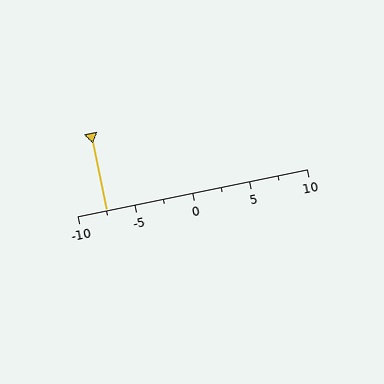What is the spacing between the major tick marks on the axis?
The major ticks are spaced 5 apart.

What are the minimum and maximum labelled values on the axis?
The axis runs from -10 to 10.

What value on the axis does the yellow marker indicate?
The marker indicates approximately -7.5.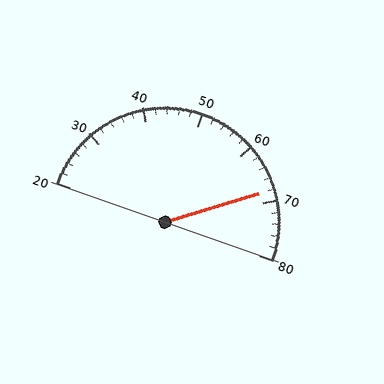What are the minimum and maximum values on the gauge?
The gauge ranges from 20 to 80.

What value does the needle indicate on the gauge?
The needle indicates approximately 68.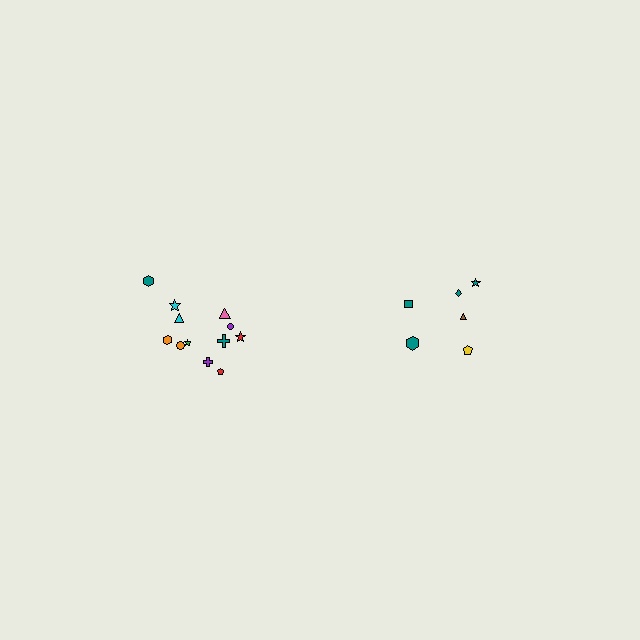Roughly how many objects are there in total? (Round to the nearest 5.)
Roughly 20 objects in total.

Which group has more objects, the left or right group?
The left group.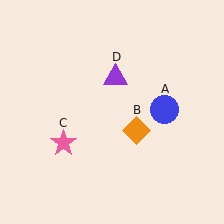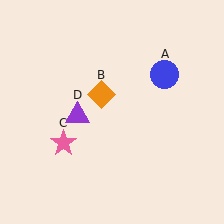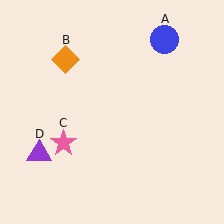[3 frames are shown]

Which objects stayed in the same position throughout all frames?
Pink star (object C) remained stationary.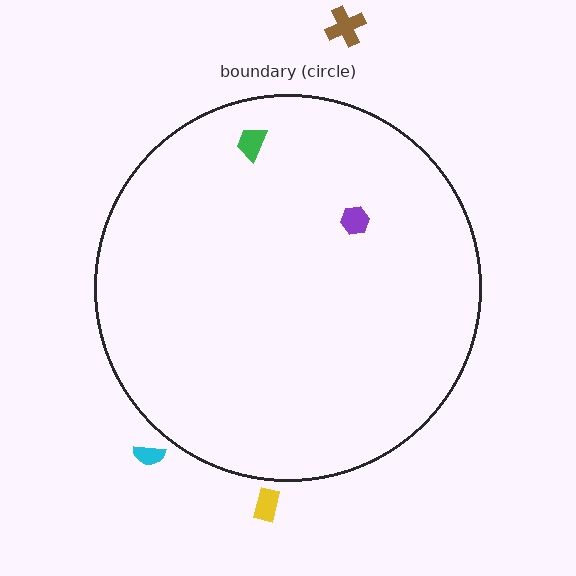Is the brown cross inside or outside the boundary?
Outside.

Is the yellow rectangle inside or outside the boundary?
Outside.